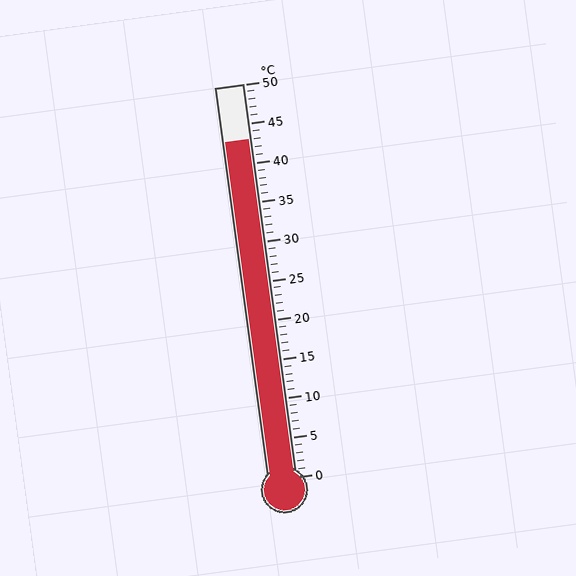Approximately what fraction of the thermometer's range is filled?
The thermometer is filled to approximately 85% of its range.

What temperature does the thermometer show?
The thermometer shows approximately 43°C.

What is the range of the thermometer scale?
The thermometer scale ranges from 0°C to 50°C.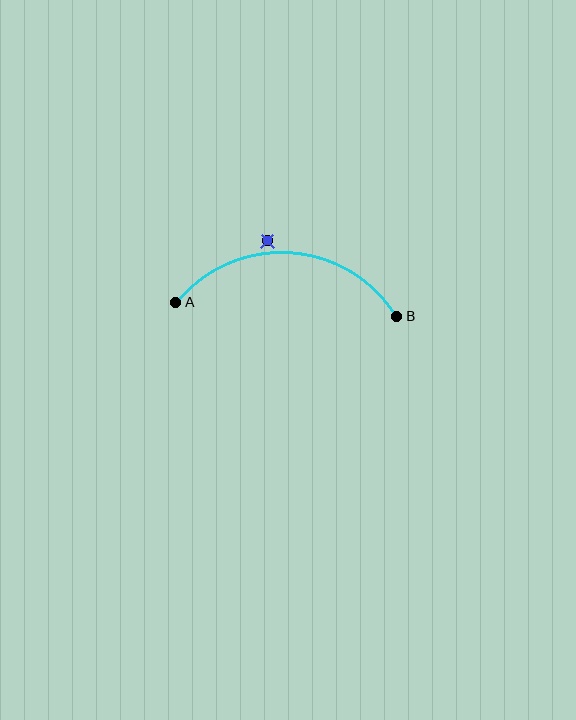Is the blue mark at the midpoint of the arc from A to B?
No — the blue mark does not lie on the arc at all. It sits slightly outside the curve.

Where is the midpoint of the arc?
The arc midpoint is the point on the curve farthest from the straight line joining A and B. It sits above that line.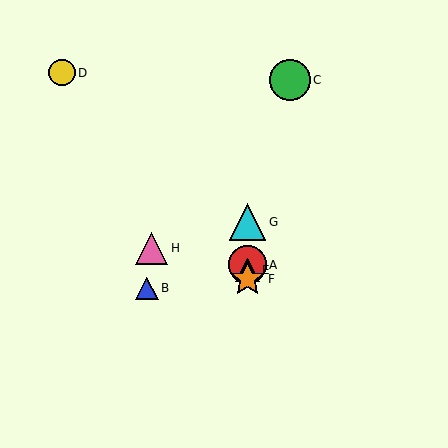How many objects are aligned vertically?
4 objects (A, E, F, G) are aligned vertically.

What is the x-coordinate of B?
Object B is at x≈147.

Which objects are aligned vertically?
Objects A, E, F, G are aligned vertically.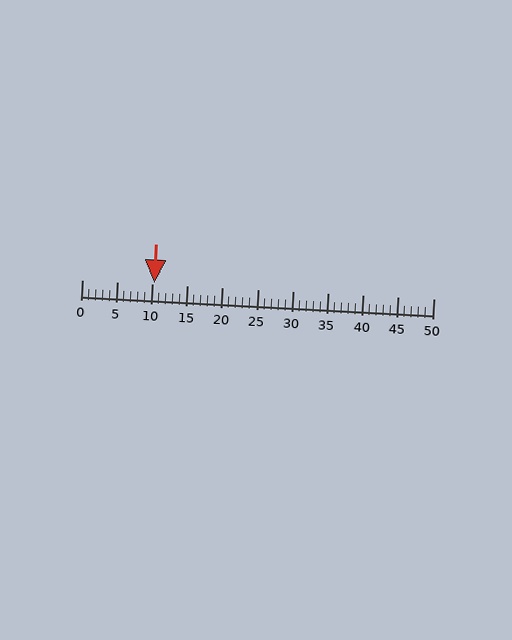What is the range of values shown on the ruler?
The ruler shows values from 0 to 50.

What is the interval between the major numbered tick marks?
The major tick marks are spaced 5 units apart.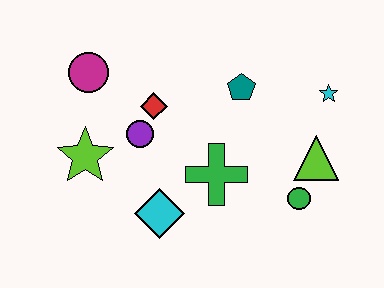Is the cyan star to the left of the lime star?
No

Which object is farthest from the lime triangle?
The magenta circle is farthest from the lime triangle.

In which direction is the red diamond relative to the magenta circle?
The red diamond is to the right of the magenta circle.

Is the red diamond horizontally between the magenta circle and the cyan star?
Yes